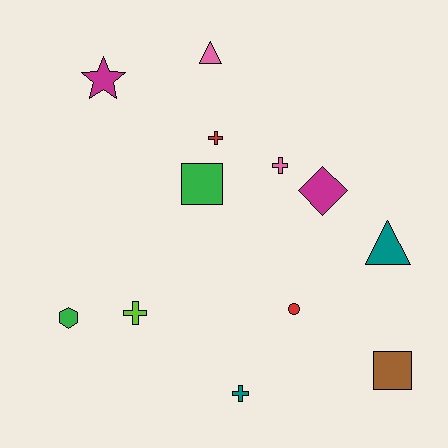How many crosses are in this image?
There are 4 crosses.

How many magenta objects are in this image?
There are 2 magenta objects.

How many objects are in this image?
There are 12 objects.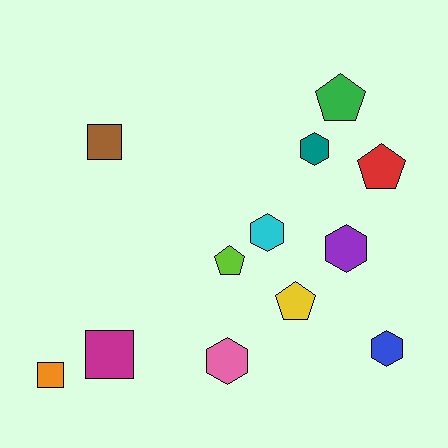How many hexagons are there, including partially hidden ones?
There are 5 hexagons.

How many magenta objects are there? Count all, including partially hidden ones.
There is 1 magenta object.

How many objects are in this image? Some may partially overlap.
There are 12 objects.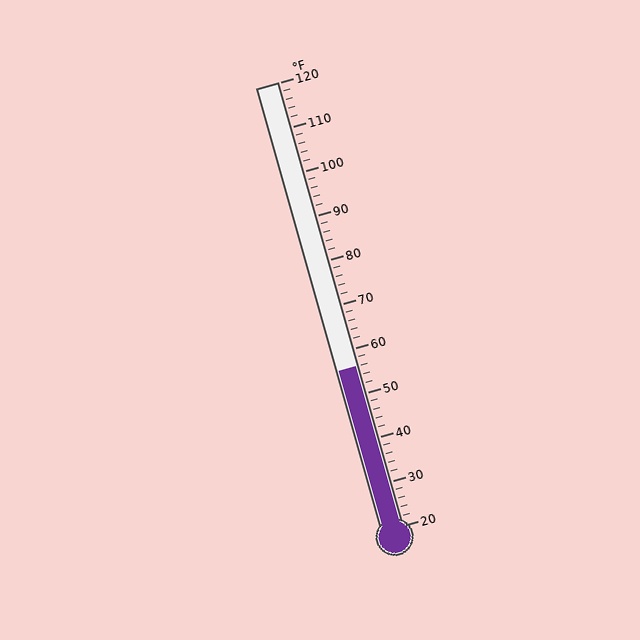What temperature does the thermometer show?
The thermometer shows approximately 56°F.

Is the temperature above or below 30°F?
The temperature is above 30°F.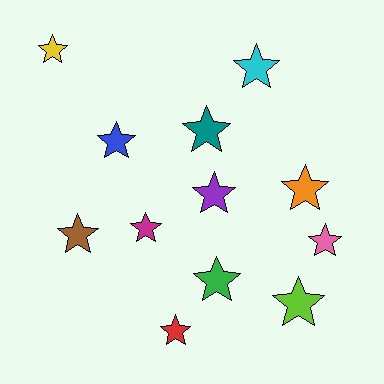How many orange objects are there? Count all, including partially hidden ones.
There is 1 orange object.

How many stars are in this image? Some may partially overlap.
There are 12 stars.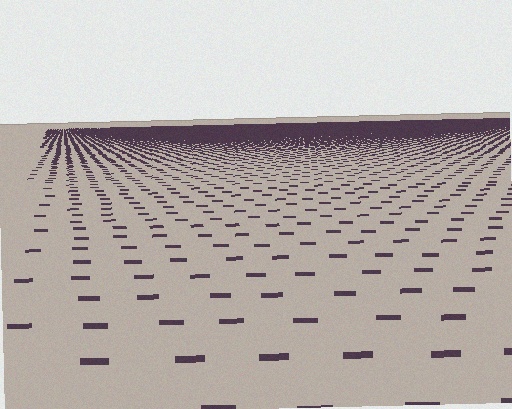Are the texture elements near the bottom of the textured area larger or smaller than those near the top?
Larger. Near the bottom, elements are closer to the viewer and appear at a bigger on-screen size.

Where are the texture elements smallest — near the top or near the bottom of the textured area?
Near the top.